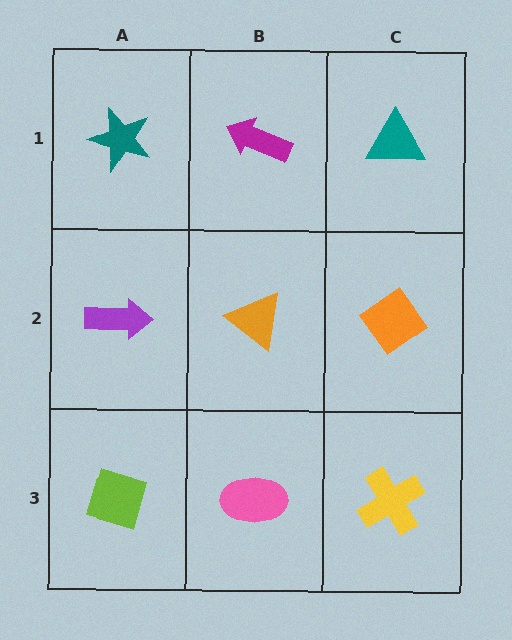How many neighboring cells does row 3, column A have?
2.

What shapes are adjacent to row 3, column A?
A purple arrow (row 2, column A), a pink ellipse (row 3, column B).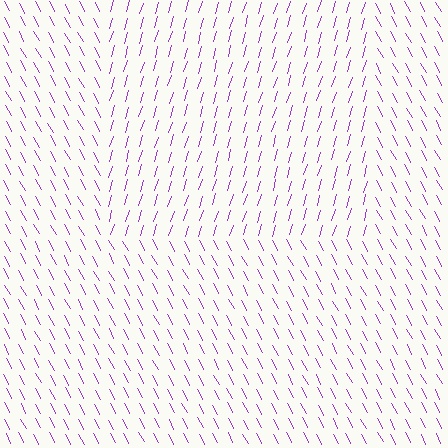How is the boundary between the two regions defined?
The boundary is defined purely by a change in line orientation (approximately 45 degrees difference). All lines are the same color and thickness.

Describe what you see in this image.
The image is filled with small purple line segments. A rectangle region in the image has lines oriented differently from the surrounding lines, creating a visible texture boundary.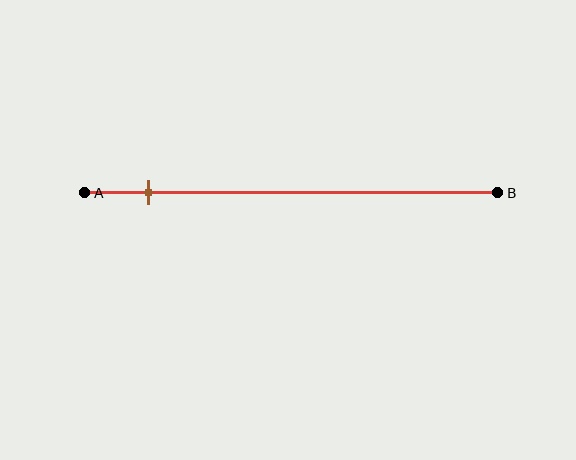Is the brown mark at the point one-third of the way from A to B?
No, the mark is at about 15% from A, not at the 33% one-third point.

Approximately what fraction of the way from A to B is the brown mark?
The brown mark is approximately 15% of the way from A to B.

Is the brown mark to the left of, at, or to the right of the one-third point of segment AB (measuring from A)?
The brown mark is to the left of the one-third point of segment AB.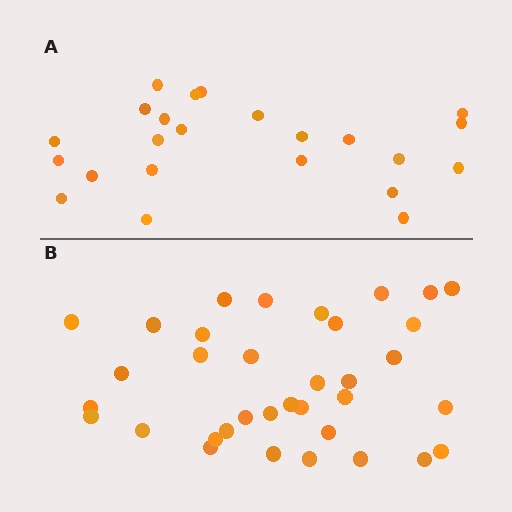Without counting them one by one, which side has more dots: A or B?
Region B (the bottom region) has more dots.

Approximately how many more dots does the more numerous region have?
Region B has roughly 12 or so more dots than region A.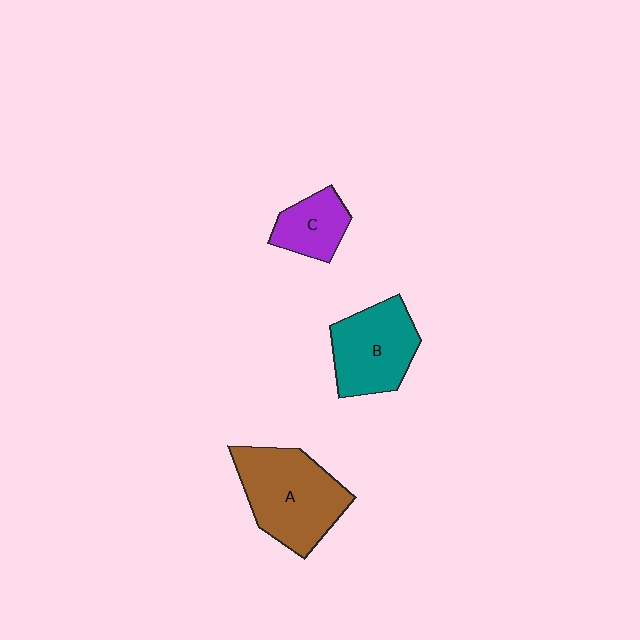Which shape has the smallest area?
Shape C (purple).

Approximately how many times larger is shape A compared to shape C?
Approximately 2.1 times.